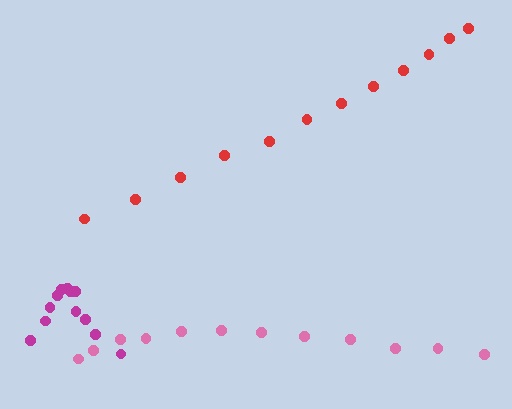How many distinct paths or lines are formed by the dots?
There are 3 distinct paths.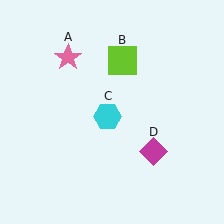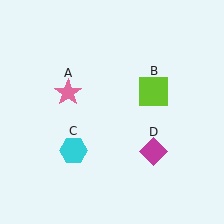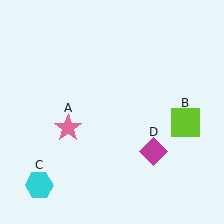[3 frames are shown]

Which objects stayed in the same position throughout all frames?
Magenta diamond (object D) remained stationary.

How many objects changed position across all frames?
3 objects changed position: pink star (object A), lime square (object B), cyan hexagon (object C).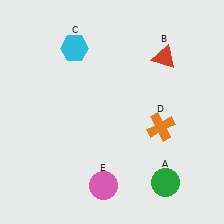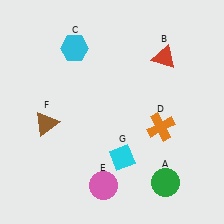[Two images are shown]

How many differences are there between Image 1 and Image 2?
There are 2 differences between the two images.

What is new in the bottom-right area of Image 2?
A cyan diamond (G) was added in the bottom-right area of Image 2.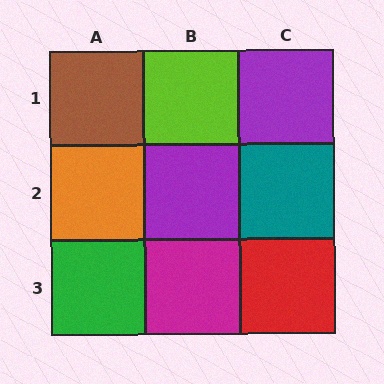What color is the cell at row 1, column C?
Purple.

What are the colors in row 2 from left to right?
Orange, purple, teal.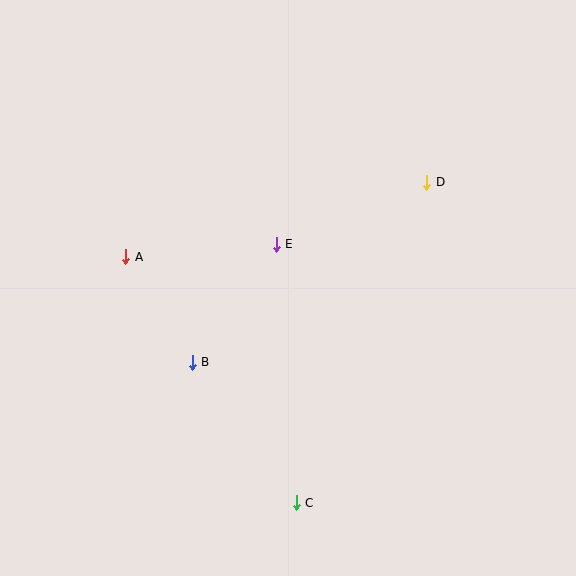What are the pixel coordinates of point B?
Point B is at (192, 362).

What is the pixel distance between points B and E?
The distance between B and E is 145 pixels.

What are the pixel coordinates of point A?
Point A is at (126, 257).